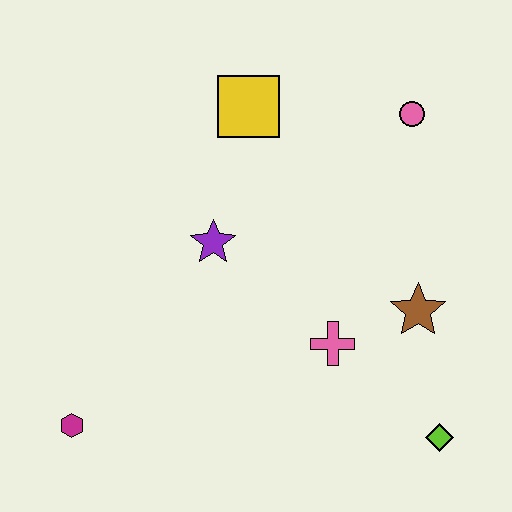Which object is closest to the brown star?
The pink cross is closest to the brown star.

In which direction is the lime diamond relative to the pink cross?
The lime diamond is to the right of the pink cross.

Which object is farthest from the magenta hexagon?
The pink circle is farthest from the magenta hexagon.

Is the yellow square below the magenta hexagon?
No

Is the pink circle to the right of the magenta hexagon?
Yes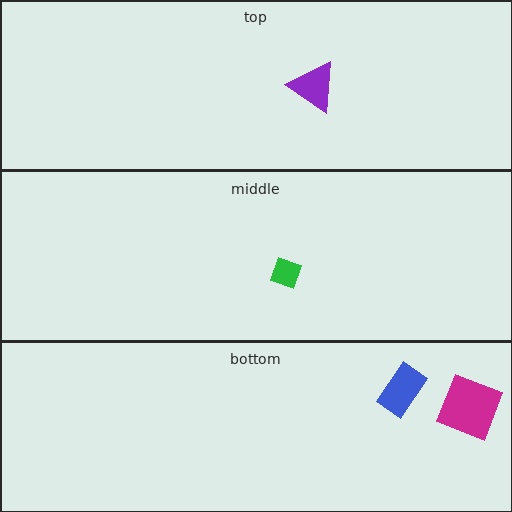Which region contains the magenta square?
The bottom region.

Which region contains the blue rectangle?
The bottom region.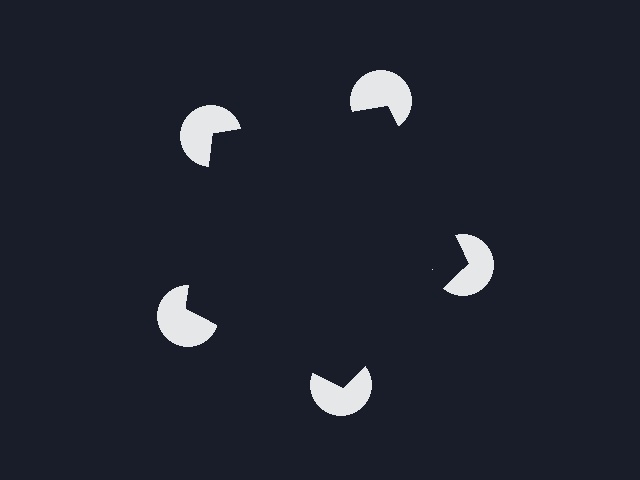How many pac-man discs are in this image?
There are 5 — one at each vertex of the illusory pentagon.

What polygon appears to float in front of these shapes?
An illusory pentagon — its edges are inferred from the aligned wedge cuts in the pac-man discs, not physically drawn.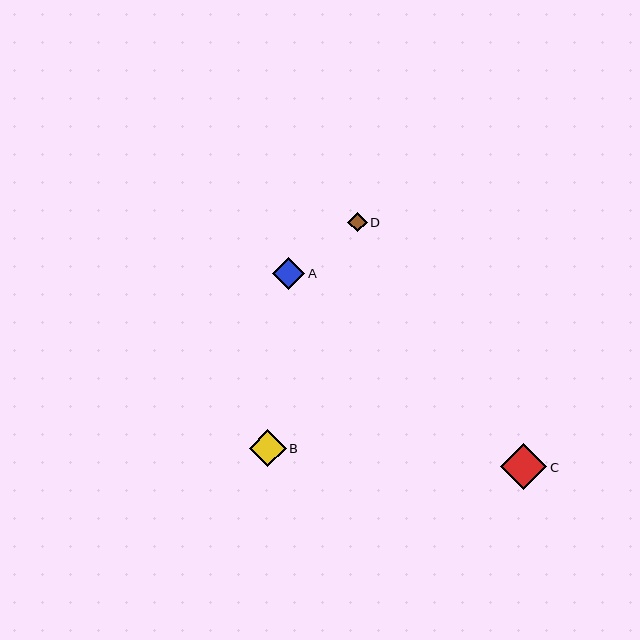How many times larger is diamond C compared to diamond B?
Diamond C is approximately 1.3 times the size of diamond B.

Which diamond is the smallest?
Diamond D is the smallest with a size of approximately 19 pixels.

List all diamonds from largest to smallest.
From largest to smallest: C, B, A, D.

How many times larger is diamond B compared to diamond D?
Diamond B is approximately 1.9 times the size of diamond D.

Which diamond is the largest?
Diamond C is the largest with a size of approximately 47 pixels.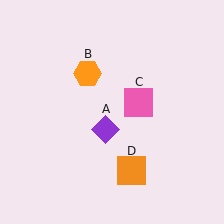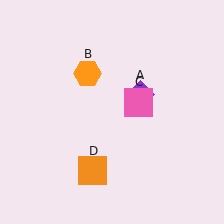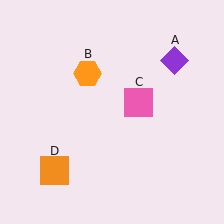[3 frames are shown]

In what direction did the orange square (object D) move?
The orange square (object D) moved left.